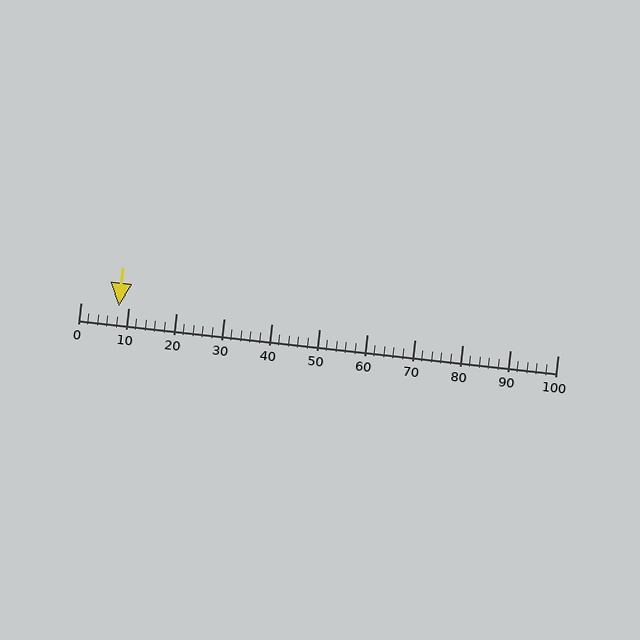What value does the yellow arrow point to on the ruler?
The yellow arrow points to approximately 8.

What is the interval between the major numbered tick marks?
The major tick marks are spaced 10 units apart.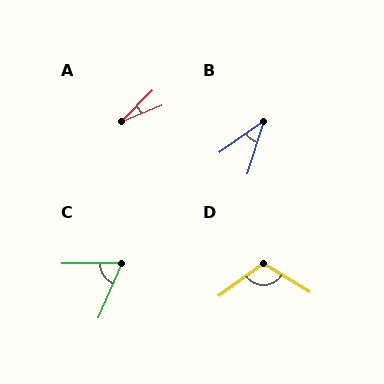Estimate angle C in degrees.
Approximately 66 degrees.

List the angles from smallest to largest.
A (23°), B (38°), C (66°), D (113°).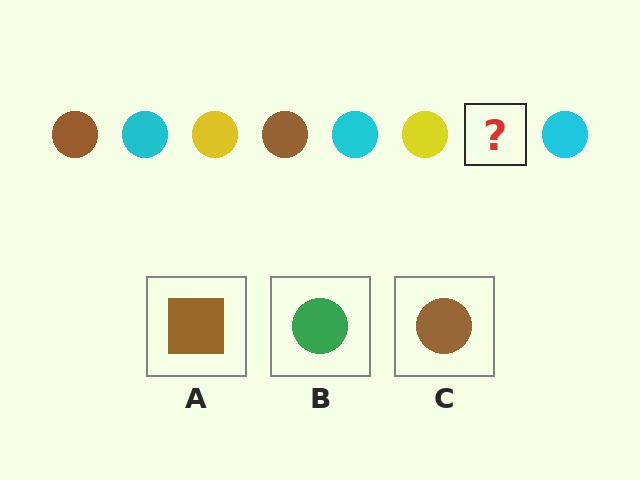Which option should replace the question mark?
Option C.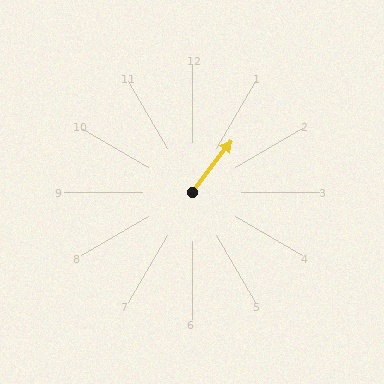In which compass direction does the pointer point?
Northeast.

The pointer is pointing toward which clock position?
Roughly 1 o'clock.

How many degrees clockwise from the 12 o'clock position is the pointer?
Approximately 37 degrees.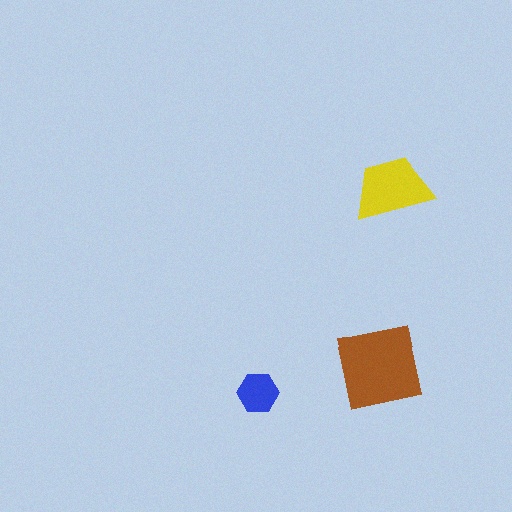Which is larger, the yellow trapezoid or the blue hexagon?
The yellow trapezoid.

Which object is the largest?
The brown square.